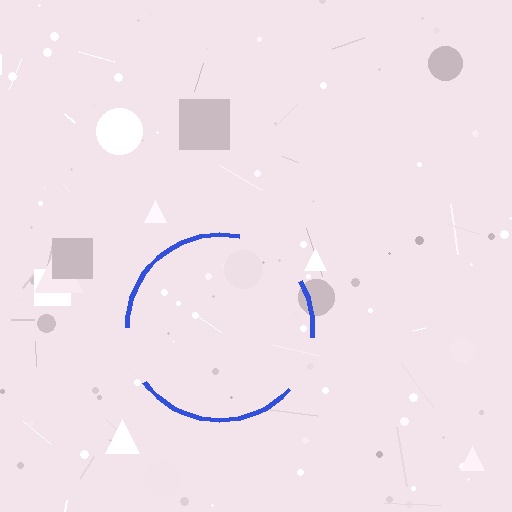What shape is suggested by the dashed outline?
The dashed outline suggests a circle.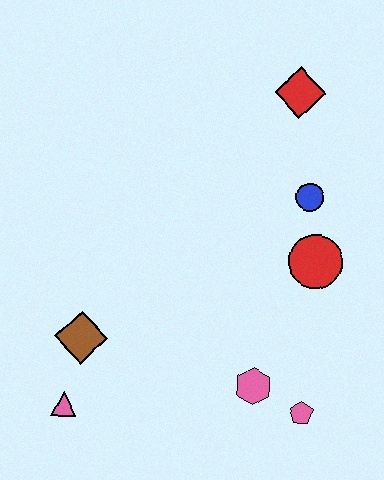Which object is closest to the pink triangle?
The brown diamond is closest to the pink triangle.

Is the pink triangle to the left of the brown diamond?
Yes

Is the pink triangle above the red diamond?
No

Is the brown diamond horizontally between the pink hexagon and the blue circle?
No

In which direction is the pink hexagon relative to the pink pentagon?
The pink hexagon is to the left of the pink pentagon.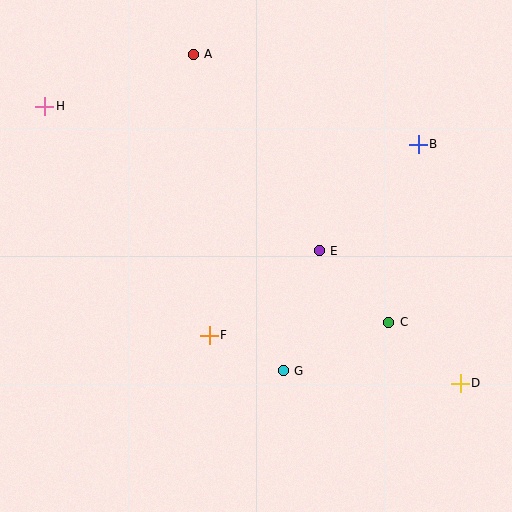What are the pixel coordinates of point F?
Point F is at (209, 335).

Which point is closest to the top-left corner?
Point H is closest to the top-left corner.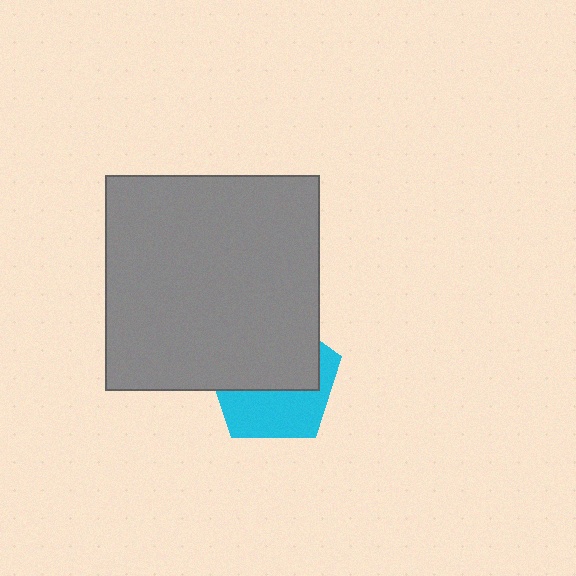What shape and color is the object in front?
The object in front is a gray square.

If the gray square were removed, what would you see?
You would see the complete cyan pentagon.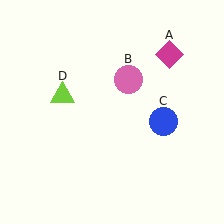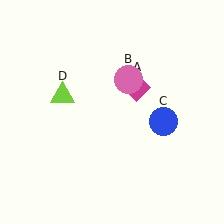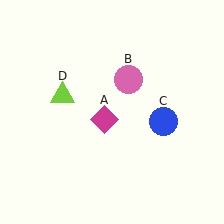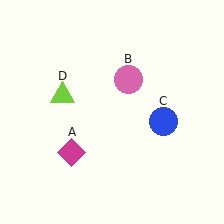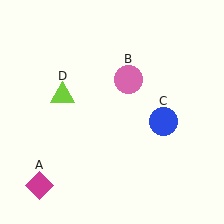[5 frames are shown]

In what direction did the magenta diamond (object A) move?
The magenta diamond (object A) moved down and to the left.